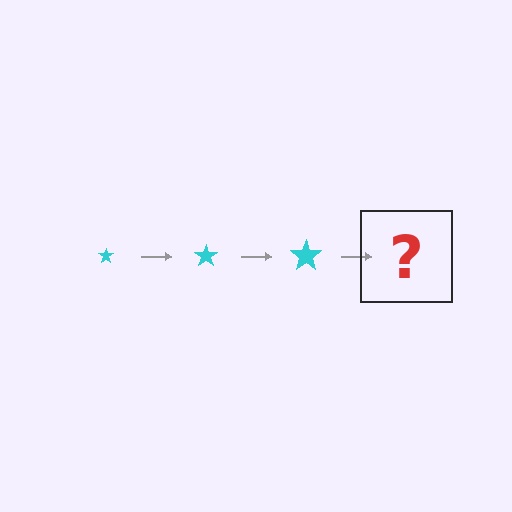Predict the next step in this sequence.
The next step is a cyan star, larger than the previous one.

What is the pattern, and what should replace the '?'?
The pattern is that the star gets progressively larger each step. The '?' should be a cyan star, larger than the previous one.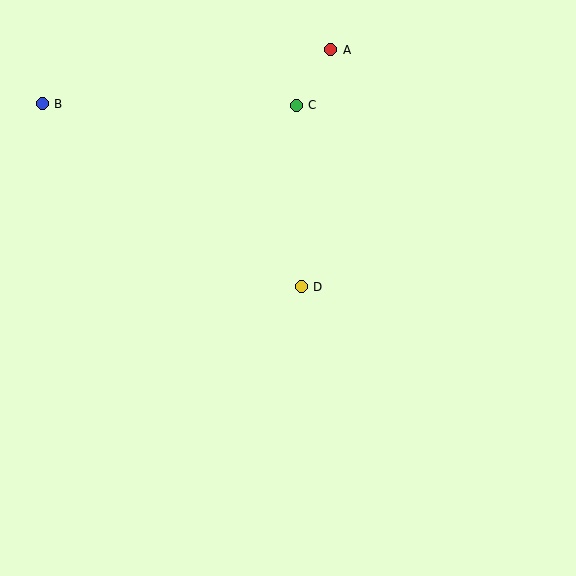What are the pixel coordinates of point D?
Point D is at (301, 287).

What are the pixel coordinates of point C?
Point C is at (296, 105).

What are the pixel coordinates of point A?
Point A is at (331, 50).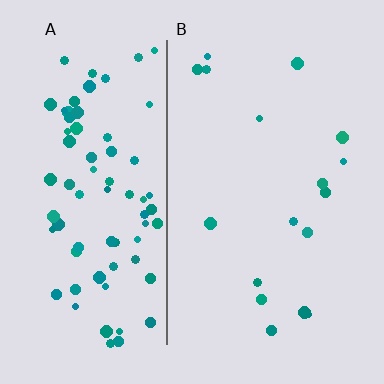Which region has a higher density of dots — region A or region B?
A (the left).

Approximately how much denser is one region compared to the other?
Approximately 4.5× — region A over region B.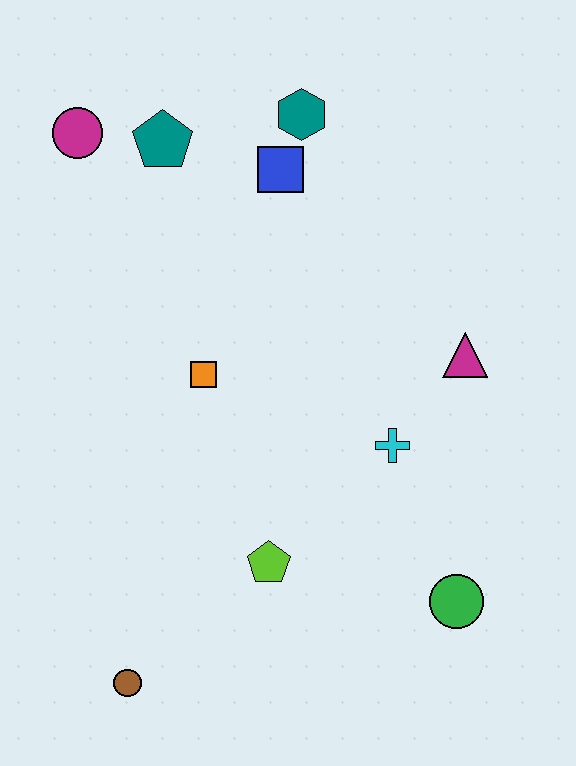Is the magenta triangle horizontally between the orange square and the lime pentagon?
No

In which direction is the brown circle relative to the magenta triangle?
The brown circle is to the left of the magenta triangle.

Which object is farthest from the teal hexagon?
The brown circle is farthest from the teal hexagon.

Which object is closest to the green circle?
The cyan cross is closest to the green circle.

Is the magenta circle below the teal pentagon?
No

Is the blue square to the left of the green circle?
Yes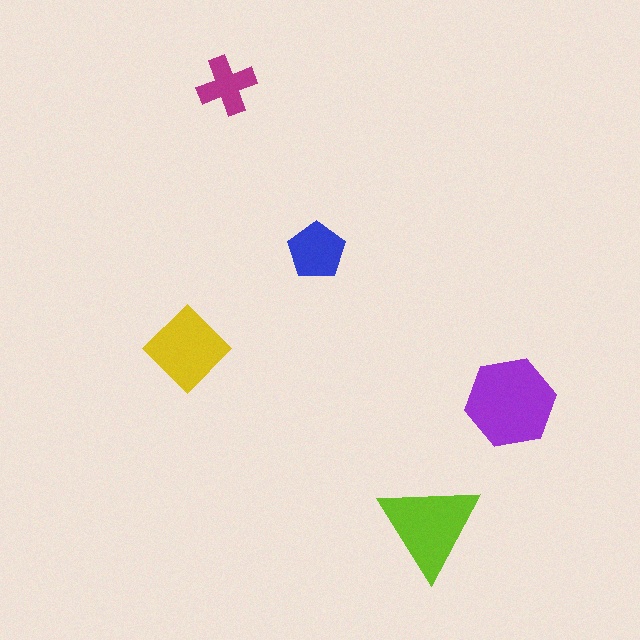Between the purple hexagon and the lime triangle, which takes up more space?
The purple hexagon.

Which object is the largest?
The purple hexagon.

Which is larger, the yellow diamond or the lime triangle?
The lime triangle.